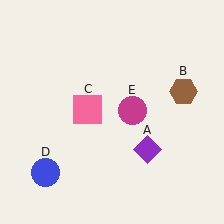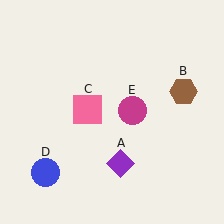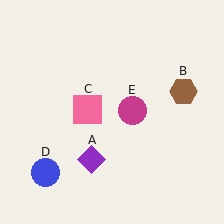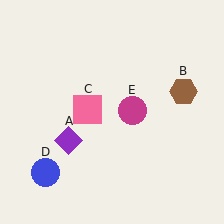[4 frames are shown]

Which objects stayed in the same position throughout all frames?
Brown hexagon (object B) and pink square (object C) and blue circle (object D) and magenta circle (object E) remained stationary.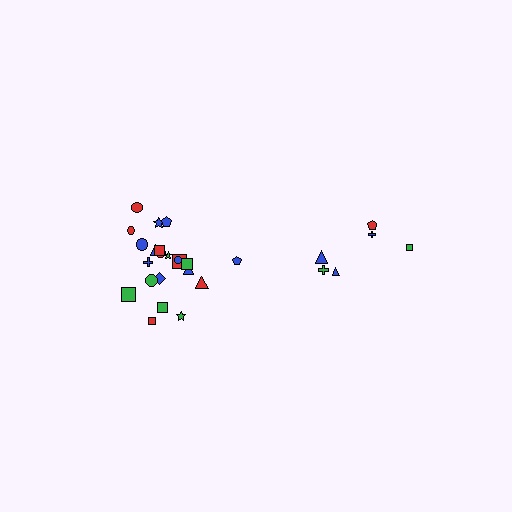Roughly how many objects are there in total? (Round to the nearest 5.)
Roughly 30 objects in total.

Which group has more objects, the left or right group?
The left group.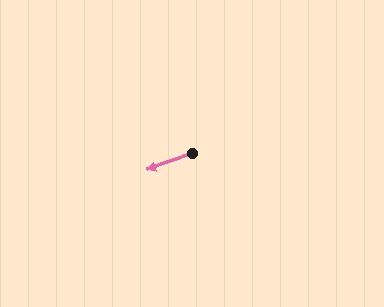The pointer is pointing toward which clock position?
Roughly 8 o'clock.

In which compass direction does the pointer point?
West.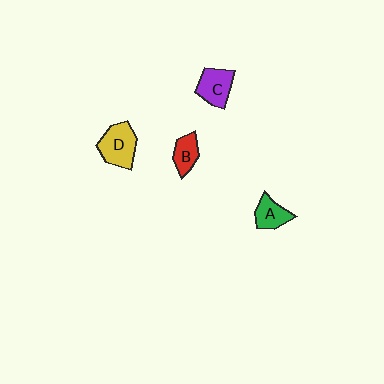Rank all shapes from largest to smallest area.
From largest to smallest: D (yellow), C (purple), A (green), B (red).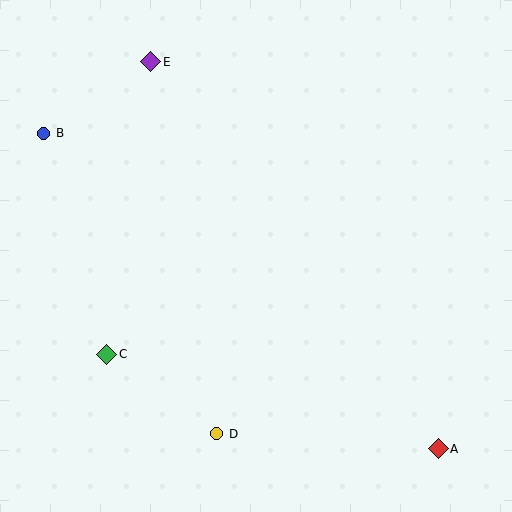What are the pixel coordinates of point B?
Point B is at (44, 133).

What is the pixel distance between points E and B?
The distance between E and B is 129 pixels.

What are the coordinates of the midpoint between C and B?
The midpoint between C and B is at (75, 244).